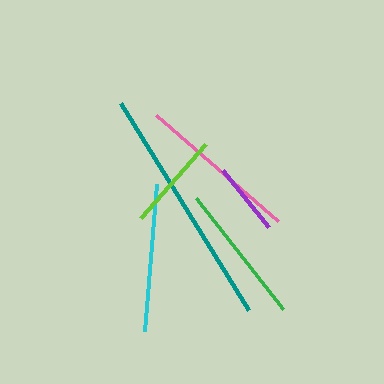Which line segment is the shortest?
The purple line is the shortest at approximately 73 pixels.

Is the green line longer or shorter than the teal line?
The teal line is longer than the green line.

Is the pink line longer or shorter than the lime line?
The pink line is longer than the lime line.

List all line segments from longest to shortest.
From longest to shortest: teal, pink, cyan, green, lime, purple.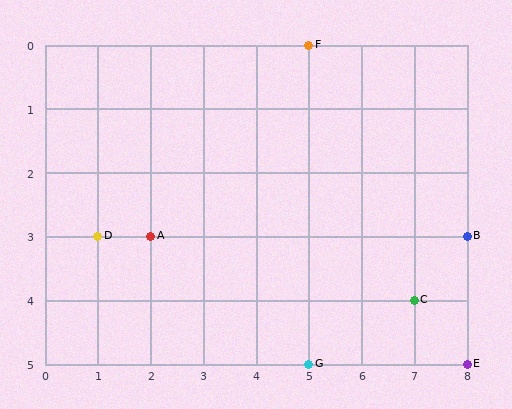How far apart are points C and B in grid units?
Points C and B are 1 column and 1 row apart (about 1.4 grid units diagonally).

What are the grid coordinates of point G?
Point G is at grid coordinates (5, 5).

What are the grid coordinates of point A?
Point A is at grid coordinates (2, 3).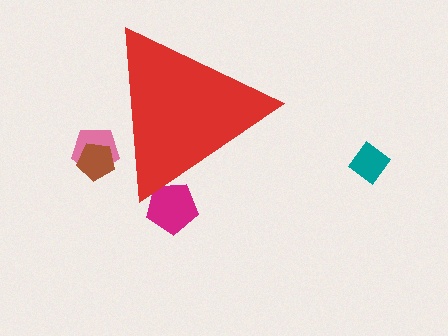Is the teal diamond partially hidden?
No, the teal diamond is fully visible.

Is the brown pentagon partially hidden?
Yes, the brown pentagon is partially hidden behind the red triangle.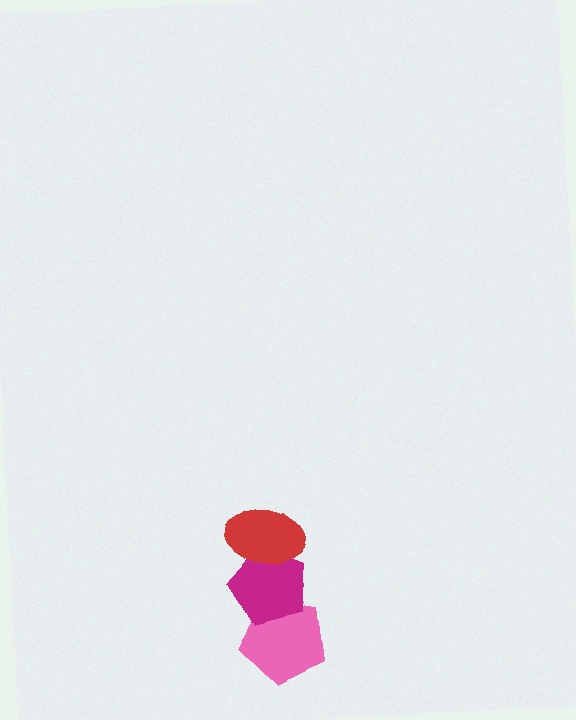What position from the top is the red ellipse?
The red ellipse is 1st from the top.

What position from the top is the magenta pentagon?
The magenta pentagon is 2nd from the top.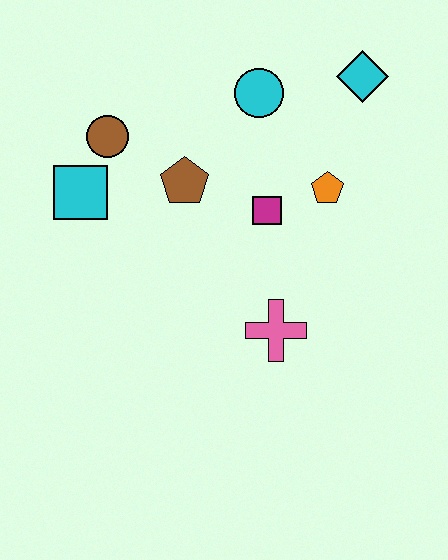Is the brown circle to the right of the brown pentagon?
No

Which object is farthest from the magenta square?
The cyan square is farthest from the magenta square.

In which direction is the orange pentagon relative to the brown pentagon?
The orange pentagon is to the right of the brown pentagon.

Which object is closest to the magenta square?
The orange pentagon is closest to the magenta square.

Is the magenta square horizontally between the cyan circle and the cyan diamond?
Yes